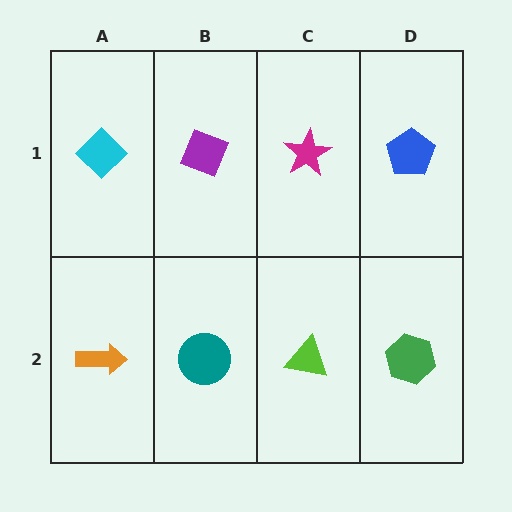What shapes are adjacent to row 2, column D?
A blue pentagon (row 1, column D), a lime triangle (row 2, column C).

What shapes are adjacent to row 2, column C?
A magenta star (row 1, column C), a teal circle (row 2, column B), a green hexagon (row 2, column D).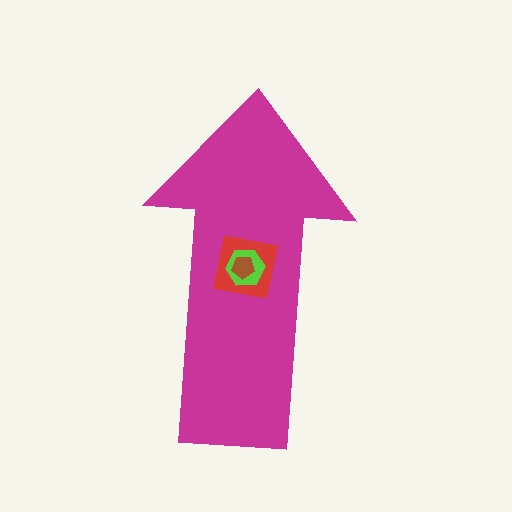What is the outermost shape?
The magenta arrow.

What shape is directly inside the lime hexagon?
The brown pentagon.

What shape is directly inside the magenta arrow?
The red square.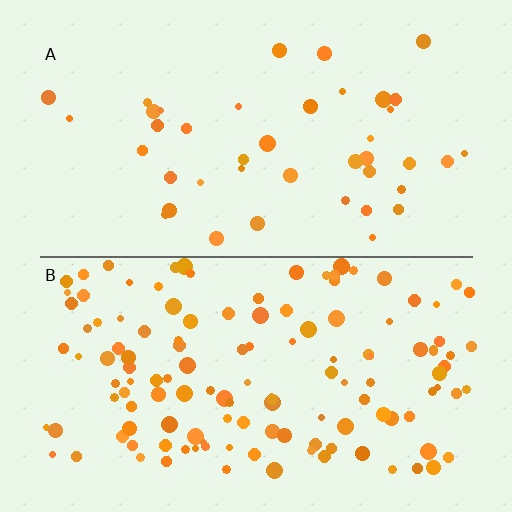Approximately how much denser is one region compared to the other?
Approximately 3.2× — region B over region A.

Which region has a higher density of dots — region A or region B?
B (the bottom).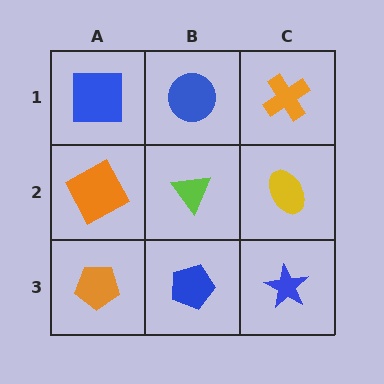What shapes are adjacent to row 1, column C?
A yellow ellipse (row 2, column C), a blue circle (row 1, column B).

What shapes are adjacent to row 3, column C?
A yellow ellipse (row 2, column C), a blue pentagon (row 3, column B).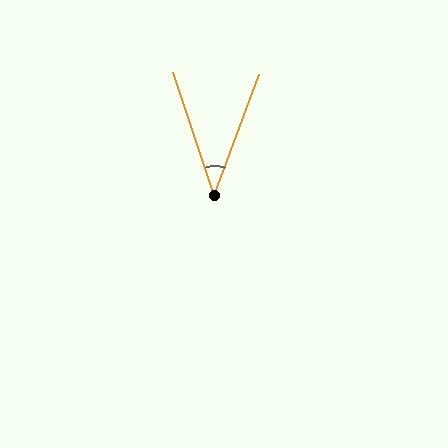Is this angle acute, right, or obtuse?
It is acute.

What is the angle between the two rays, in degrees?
Approximately 39 degrees.